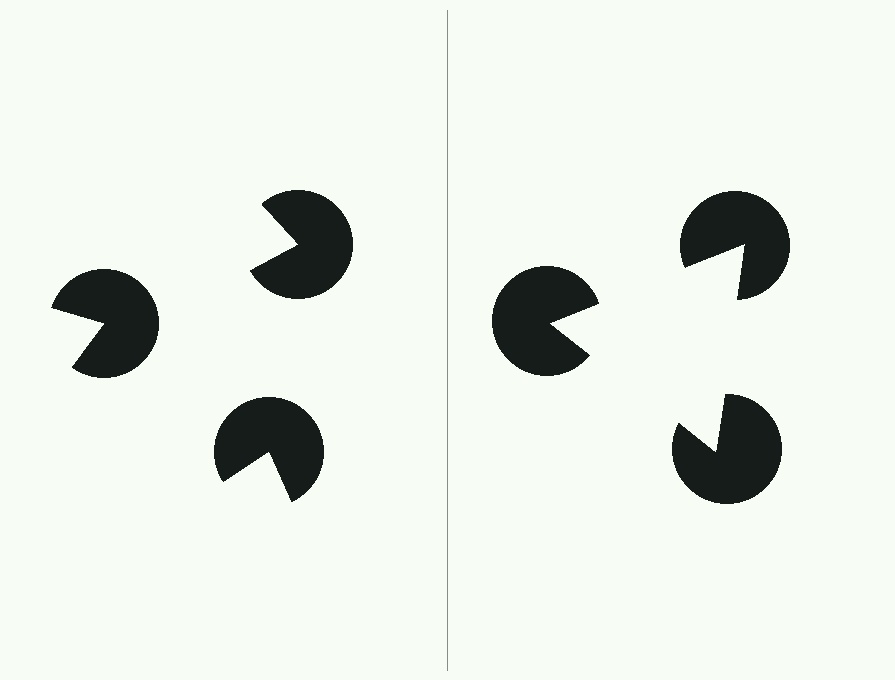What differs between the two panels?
The pac-man discs are positioned identically on both sides; only the wedge orientations differ. On the right they align to a triangle; on the left they are misaligned.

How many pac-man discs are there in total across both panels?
6 — 3 on each side.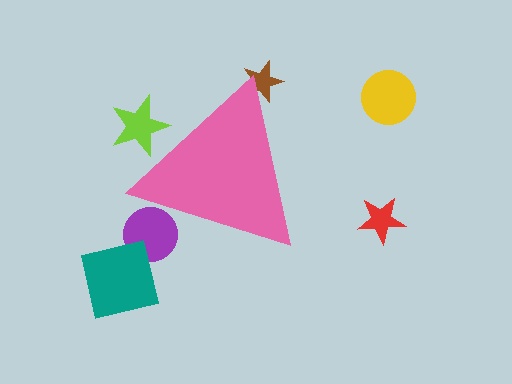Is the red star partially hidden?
No, the red star is fully visible.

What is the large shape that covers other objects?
A pink triangle.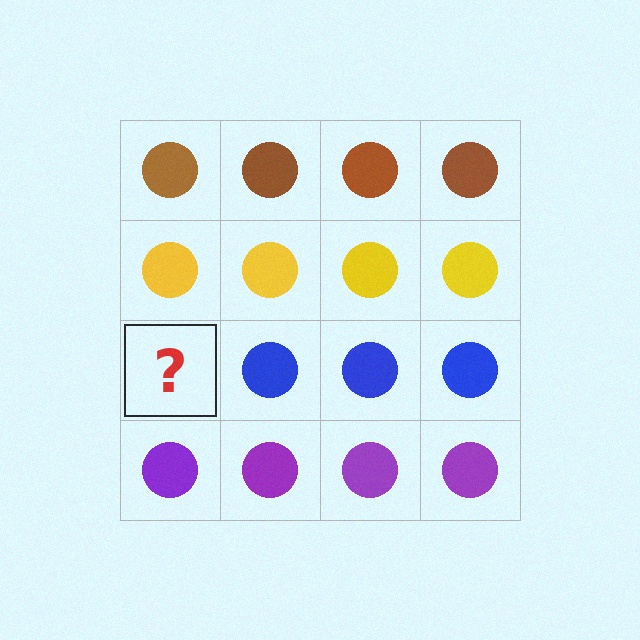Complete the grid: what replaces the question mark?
The question mark should be replaced with a blue circle.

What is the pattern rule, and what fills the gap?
The rule is that each row has a consistent color. The gap should be filled with a blue circle.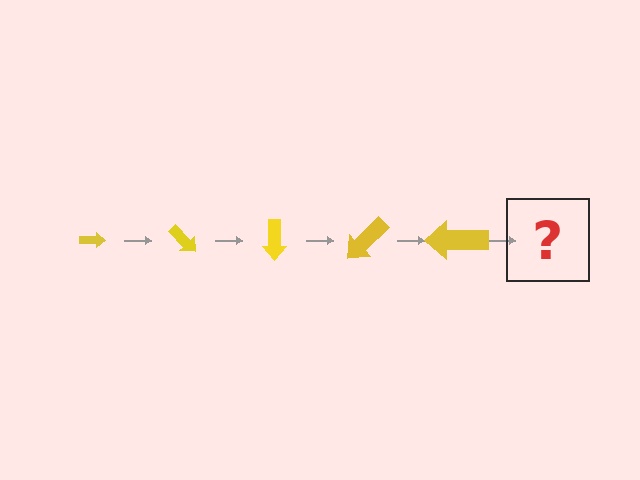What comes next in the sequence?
The next element should be an arrow, larger than the previous one and rotated 225 degrees from the start.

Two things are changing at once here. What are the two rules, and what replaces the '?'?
The two rules are that the arrow grows larger each step and it rotates 45 degrees each step. The '?' should be an arrow, larger than the previous one and rotated 225 degrees from the start.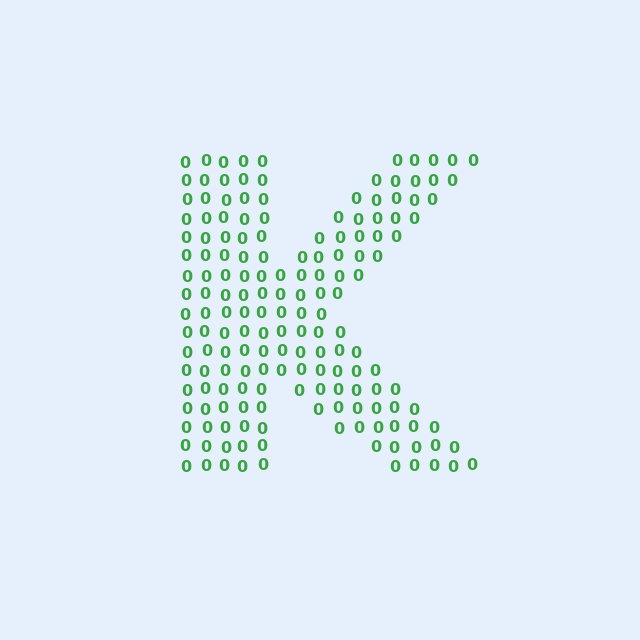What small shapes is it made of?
It is made of small digit 0's.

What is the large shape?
The large shape is the letter K.